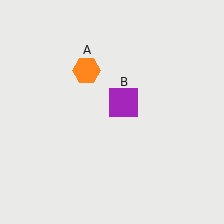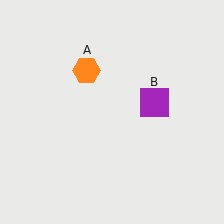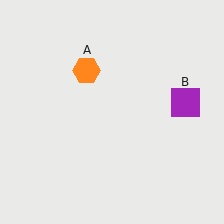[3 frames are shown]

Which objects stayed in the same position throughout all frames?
Orange hexagon (object A) remained stationary.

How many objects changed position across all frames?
1 object changed position: purple square (object B).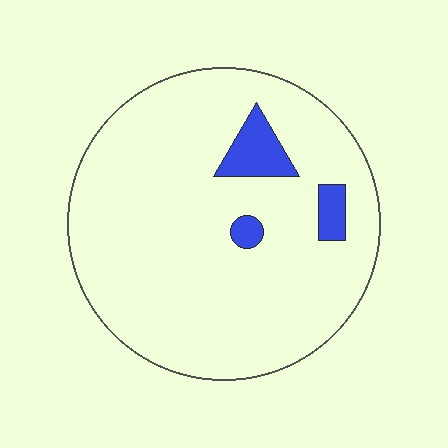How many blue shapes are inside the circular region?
3.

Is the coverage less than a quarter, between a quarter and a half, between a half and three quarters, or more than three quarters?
Less than a quarter.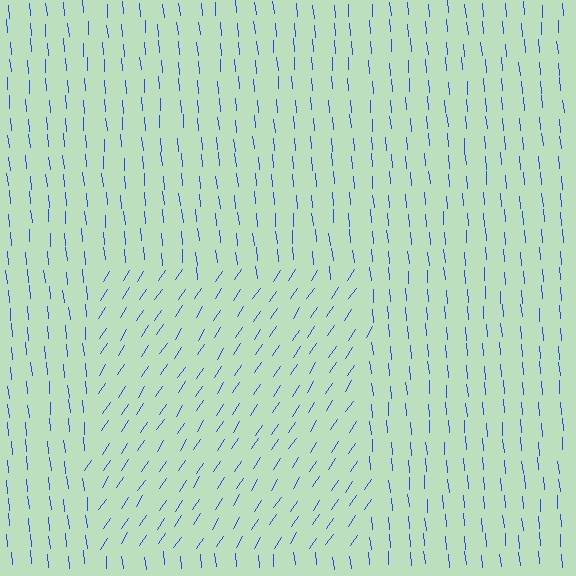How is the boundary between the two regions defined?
The boundary is defined purely by a change in line orientation (approximately 38 degrees difference). All lines are the same color and thickness.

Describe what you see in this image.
The image is filled with small blue line segments. A rectangle region in the image has lines oriented differently from the surrounding lines, creating a visible texture boundary.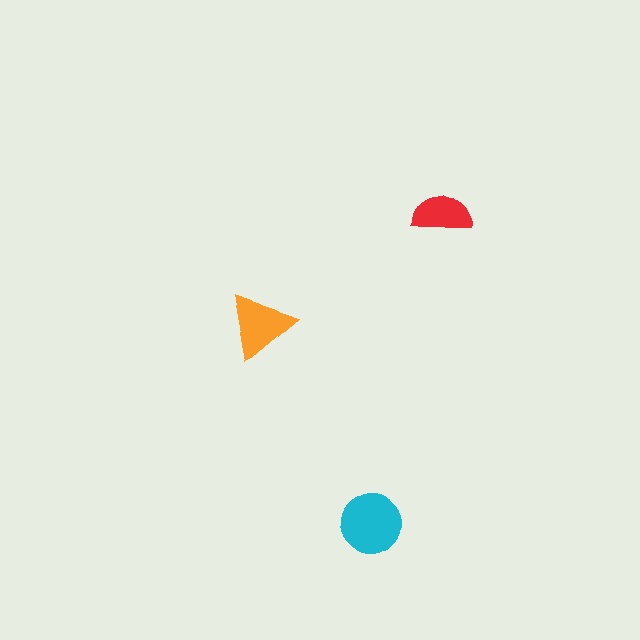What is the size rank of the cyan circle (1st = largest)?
1st.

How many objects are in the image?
There are 3 objects in the image.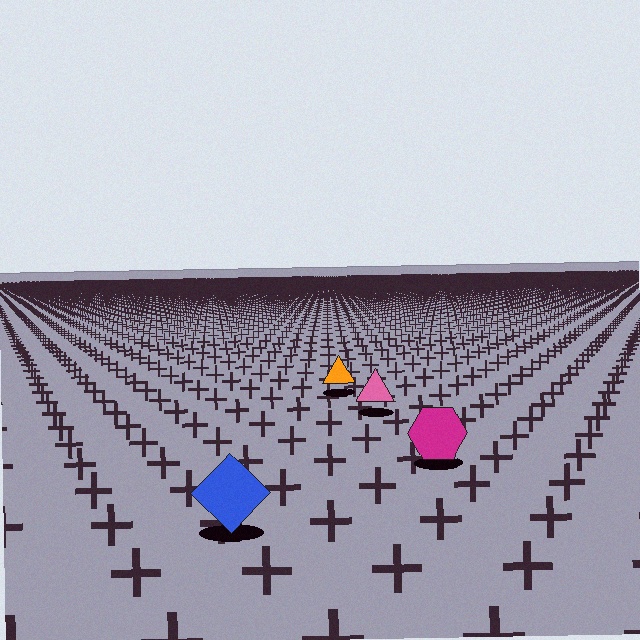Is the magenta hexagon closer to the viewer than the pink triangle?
Yes. The magenta hexagon is closer — you can tell from the texture gradient: the ground texture is coarser near it.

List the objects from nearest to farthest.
From nearest to farthest: the blue diamond, the magenta hexagon, the pink triangle, the orange triangle.